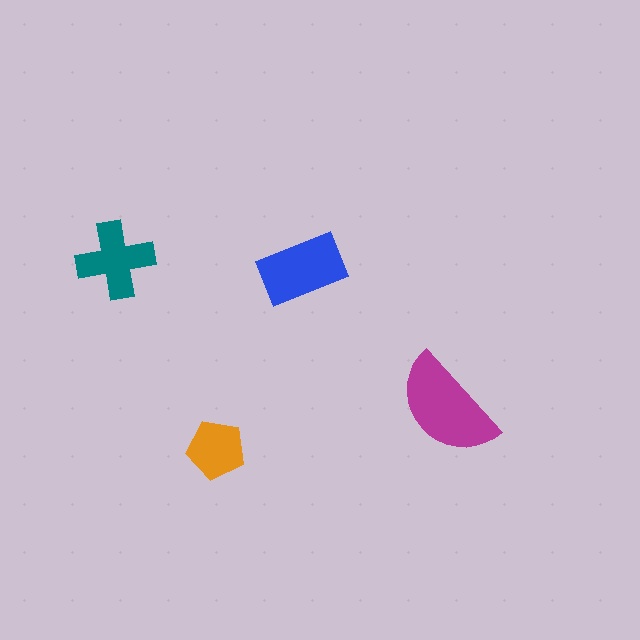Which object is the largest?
The magenta semicircle.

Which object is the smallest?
The orange pentagon.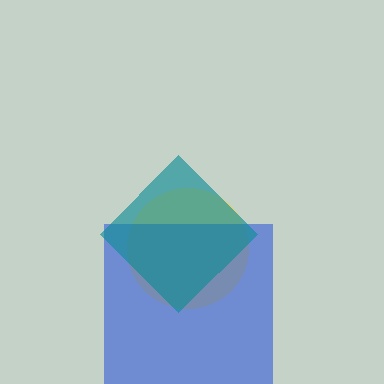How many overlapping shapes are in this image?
There are 3 overlapping shapes in the image.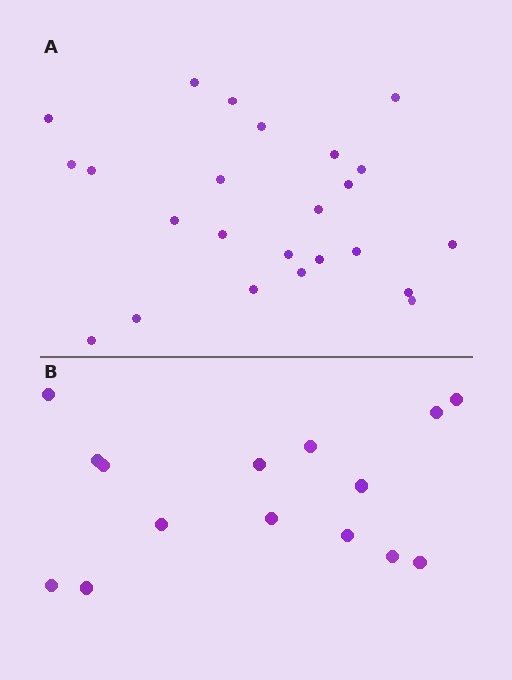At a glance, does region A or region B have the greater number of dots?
Region A (the top region) has more dots.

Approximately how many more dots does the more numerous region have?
Region A has roughly 8 or so more dots than region B.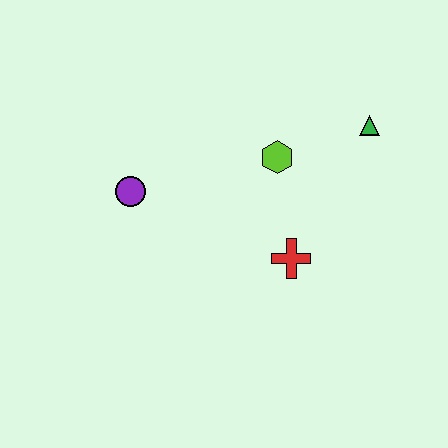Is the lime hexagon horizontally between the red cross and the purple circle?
Yes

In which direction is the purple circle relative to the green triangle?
The purple circle is to the left of the green triangle.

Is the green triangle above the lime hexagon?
Yes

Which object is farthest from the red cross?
The purple circle is farthest from the red cross.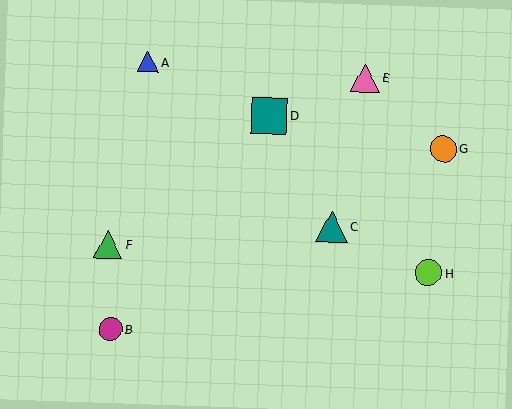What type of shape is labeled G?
Shape G is an orange circle.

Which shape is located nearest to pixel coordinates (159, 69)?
The blue triangle (labeled A) at (148, 62) is nearest to that location.